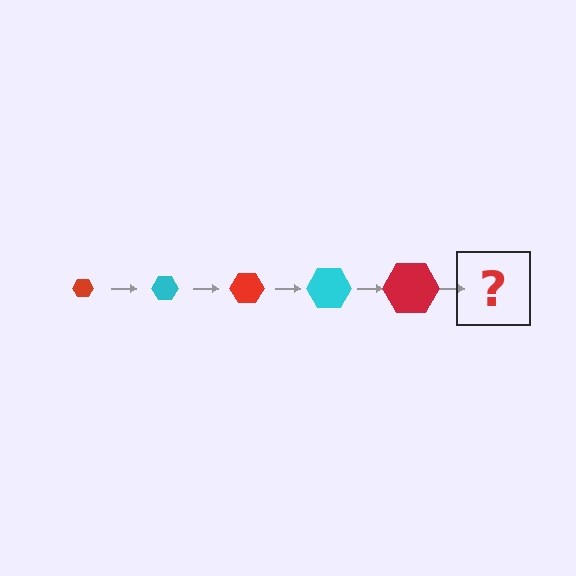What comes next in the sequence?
The next element should be a cyan hexagon, larger than the previous one.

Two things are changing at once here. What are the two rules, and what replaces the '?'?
The two rules are that the hexagon grows larger each step and the color cycles through red and cyan. The '?' should be a cyan hexagon, larger than the previous one.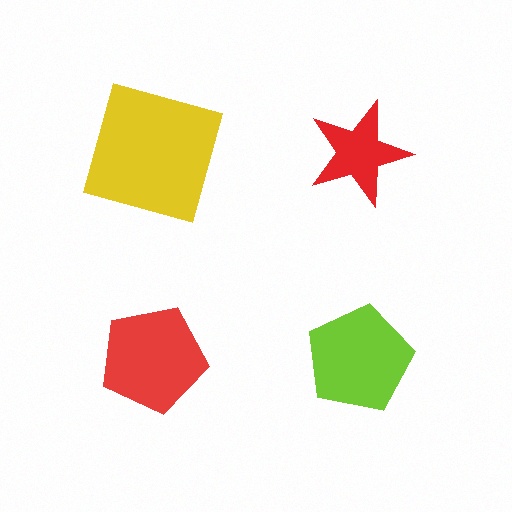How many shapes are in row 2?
2 shapes.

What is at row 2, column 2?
A lime pentagon.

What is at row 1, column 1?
A yellow square.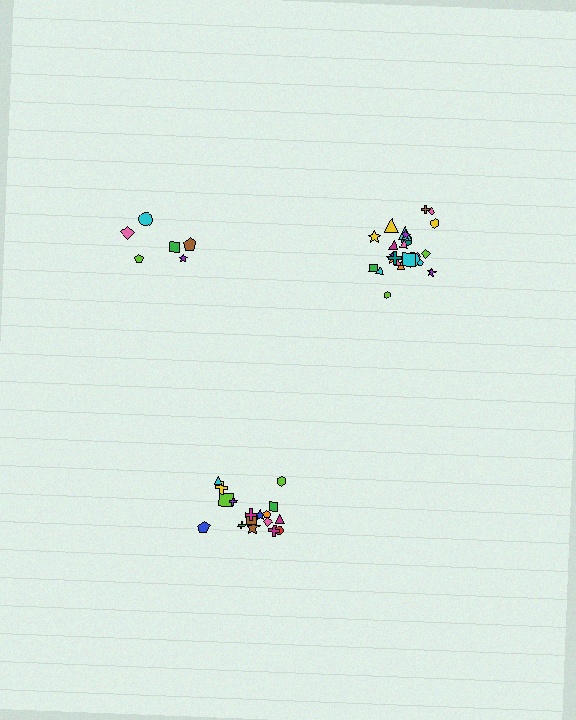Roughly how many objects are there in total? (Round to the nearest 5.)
Roughly 50 objects in total.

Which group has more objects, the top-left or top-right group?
The top-right group.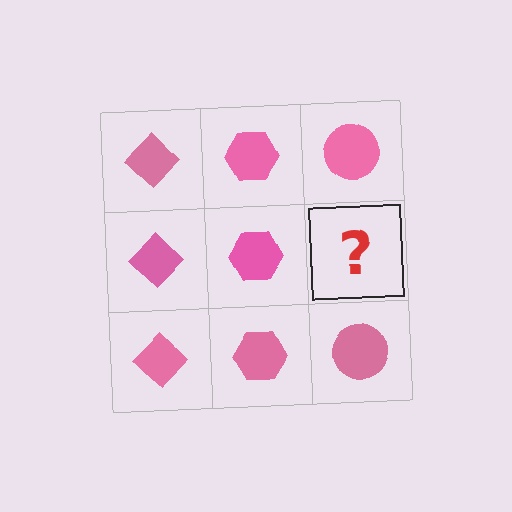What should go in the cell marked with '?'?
The missing cell should contain a pink circle.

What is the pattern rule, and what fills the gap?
The rule is that each column has a consistent shape. The gap should be filled with a pink circle.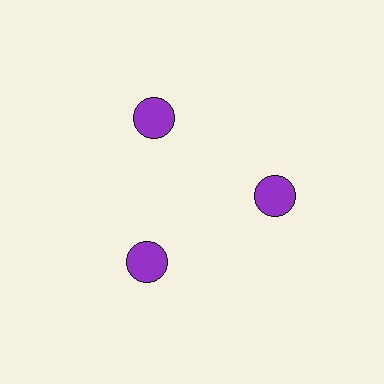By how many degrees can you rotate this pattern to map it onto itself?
The pattern maps onto itself every 120 degrees of rotation.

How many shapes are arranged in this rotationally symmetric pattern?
There are 3 shapes, arranged in 3 groups of 1.